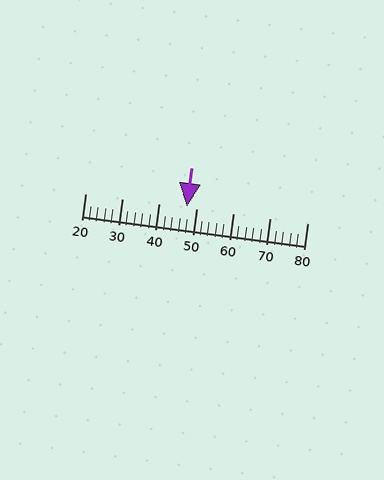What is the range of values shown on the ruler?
The ruler shows values from 20 to 80.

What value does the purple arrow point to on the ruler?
The purple arrow points to approximately 48.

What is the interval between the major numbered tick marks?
The major tick marks are spaced 10 units apart.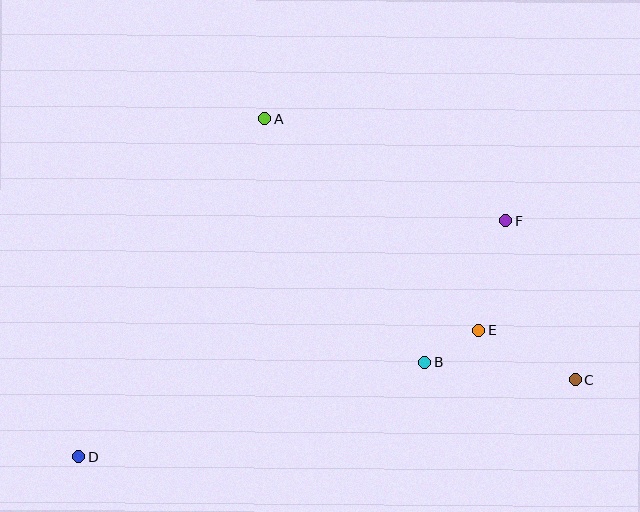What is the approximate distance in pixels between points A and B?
The distance between A and B is approximately 292 pixels.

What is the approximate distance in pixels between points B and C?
The distance between B and C is approximately 151 pixels.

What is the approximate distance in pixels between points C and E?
The distance between C and E is approximately 108 pixels.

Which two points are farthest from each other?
Points C and D are farthest from each other.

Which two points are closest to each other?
Points B and E are closest to each other.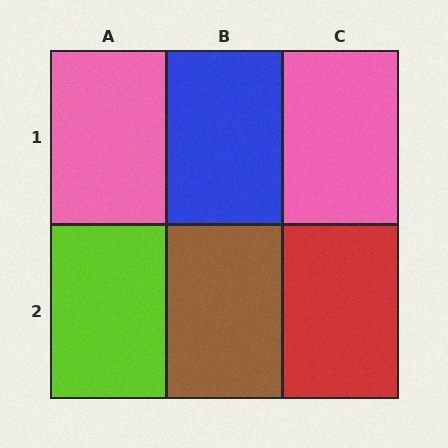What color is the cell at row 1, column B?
Blue.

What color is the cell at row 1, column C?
Pink.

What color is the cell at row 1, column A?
Pink.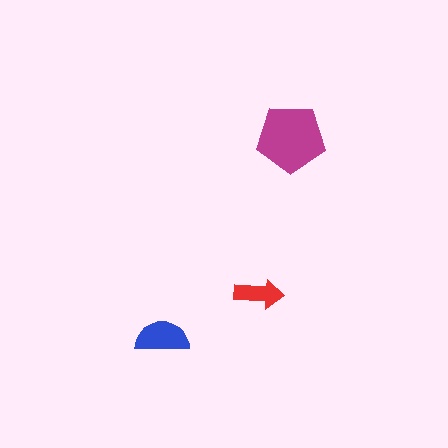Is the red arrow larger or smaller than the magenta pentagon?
Smaller.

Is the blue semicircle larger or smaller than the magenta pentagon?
Smaller.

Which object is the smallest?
The red arrow.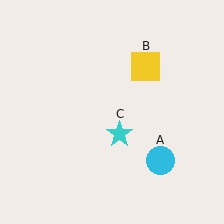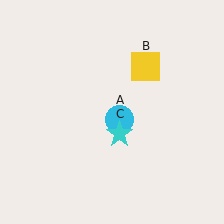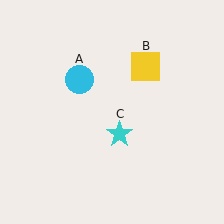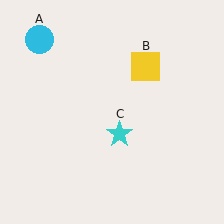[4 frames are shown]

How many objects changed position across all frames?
1 object changed position: cyan circle (object A).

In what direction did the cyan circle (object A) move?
The cyan circle (object A) moved up and to the left.